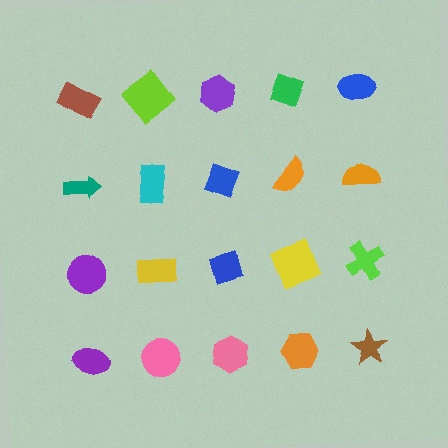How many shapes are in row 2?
5 shapes.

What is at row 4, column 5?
A brown star.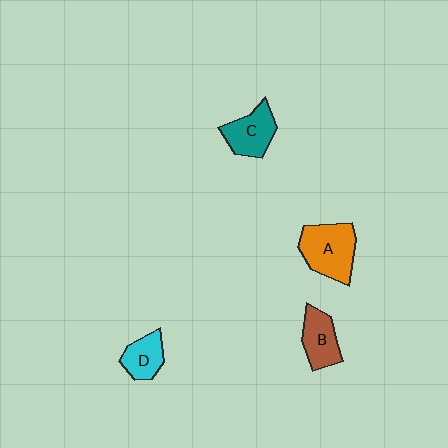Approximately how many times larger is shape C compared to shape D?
Approximately 1.3 times.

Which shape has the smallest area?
Shape D (cyan).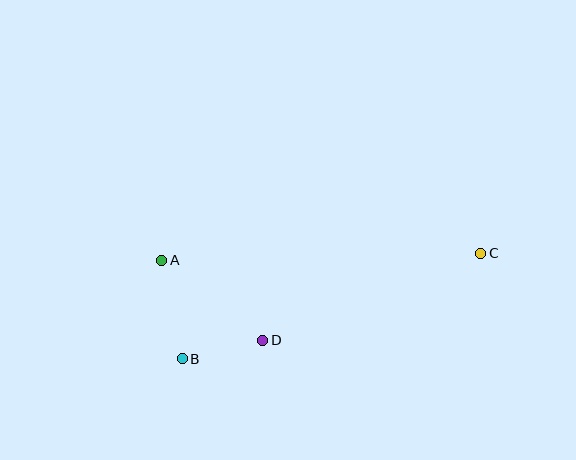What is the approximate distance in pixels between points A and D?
The distance between A and D is approximately 129 pixels.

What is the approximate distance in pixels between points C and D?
The distance between C and D is approximately 234 pixels.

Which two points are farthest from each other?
Points A and C are farthest from each other.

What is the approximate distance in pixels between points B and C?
The distance between B and C is approximately 316 pixels.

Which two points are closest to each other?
Points B and D are closest to each other.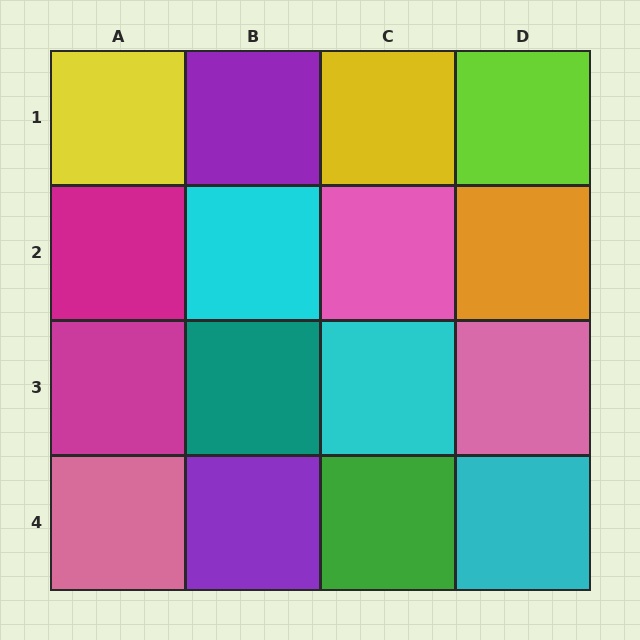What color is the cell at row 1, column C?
Yellow.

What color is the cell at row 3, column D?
Pink.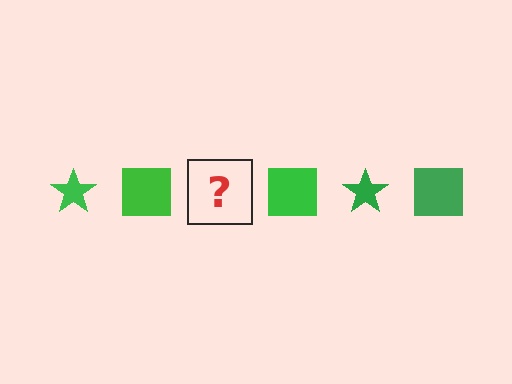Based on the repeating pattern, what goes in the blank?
The blank should be a green star.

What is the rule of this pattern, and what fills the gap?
The rule is that the pattern cycles through star, square shapes in green. The gap should be filled with a green star.